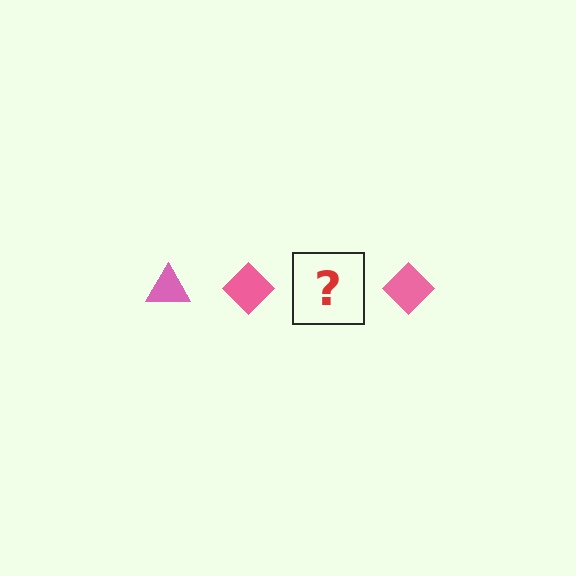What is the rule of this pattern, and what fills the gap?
The rule is that the pattern cycles through triangle, diamond shapes in pink. The gap should be filled with a pink triangle.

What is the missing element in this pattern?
The missing element is a pink triangle.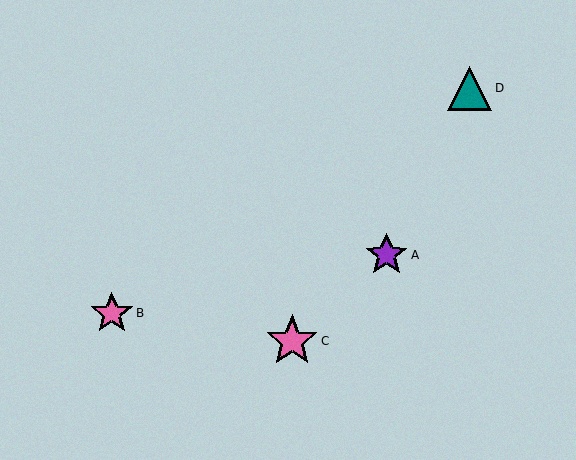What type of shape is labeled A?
Shape A is a purple star.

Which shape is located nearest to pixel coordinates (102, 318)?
The pink star (labeled B) at (112, 313) is nearest to that location.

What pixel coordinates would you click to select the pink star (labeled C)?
Click at (292, 341) to select the pink star C.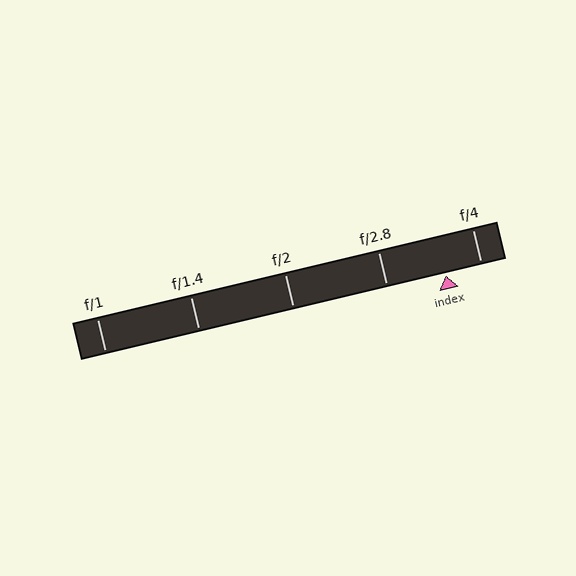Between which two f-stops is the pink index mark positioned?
The index mark is between f/2.8 and f/4.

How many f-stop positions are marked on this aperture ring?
There are 5 f-stop positions marked.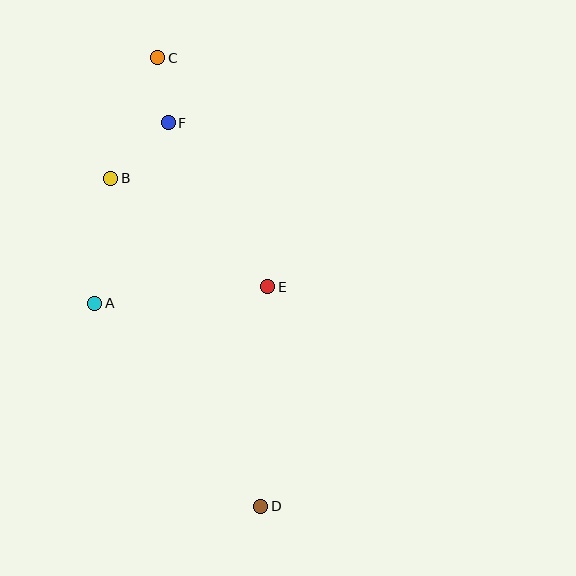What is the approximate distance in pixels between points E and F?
The distance between E and F is approximately 192 pixels.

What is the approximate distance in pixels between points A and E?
The distance between A and E is approximately 174 pixels.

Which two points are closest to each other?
Points C and F are closest to each other.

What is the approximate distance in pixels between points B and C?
The distance between B and C is approximately 129 pixels.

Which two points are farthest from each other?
Points C and D are farthest from each other.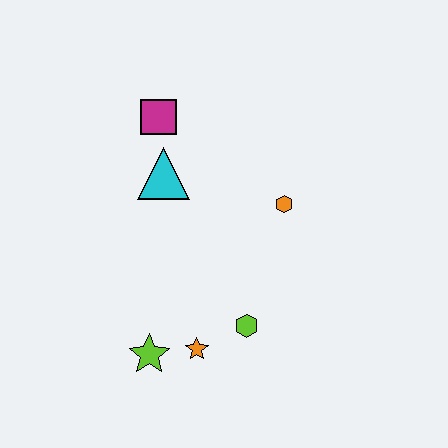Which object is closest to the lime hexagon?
The orange star is closest to the lime hexagon.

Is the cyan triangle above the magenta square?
No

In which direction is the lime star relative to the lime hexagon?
The lime star is to the left of the lime hexagon.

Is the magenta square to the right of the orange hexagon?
No